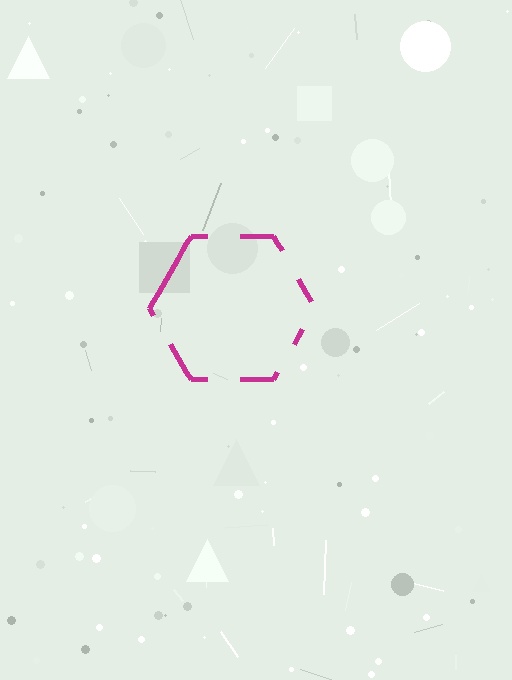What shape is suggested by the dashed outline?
The dashed outline suggests a hexagon.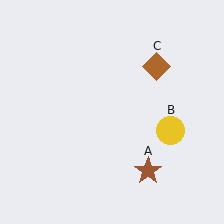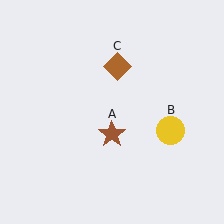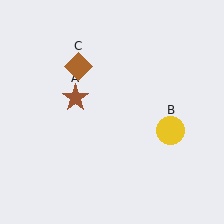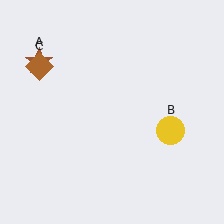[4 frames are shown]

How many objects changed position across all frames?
2 objects changed position: brown star (object A), brown diamond (object C).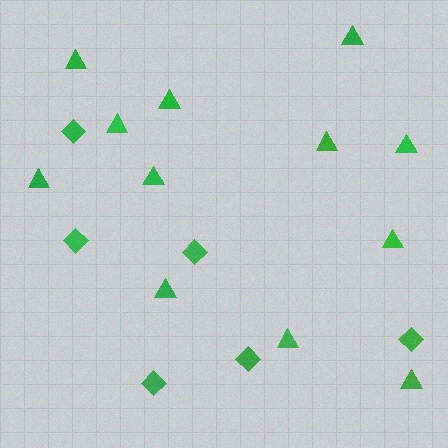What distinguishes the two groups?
There are 2 groups: one group of diamonds (6) and one group of triangles (12).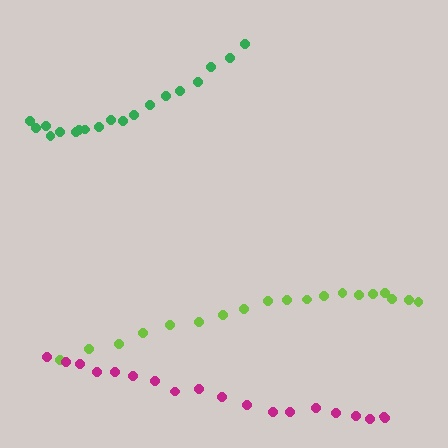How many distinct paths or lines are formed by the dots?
There are 3 distinct paths.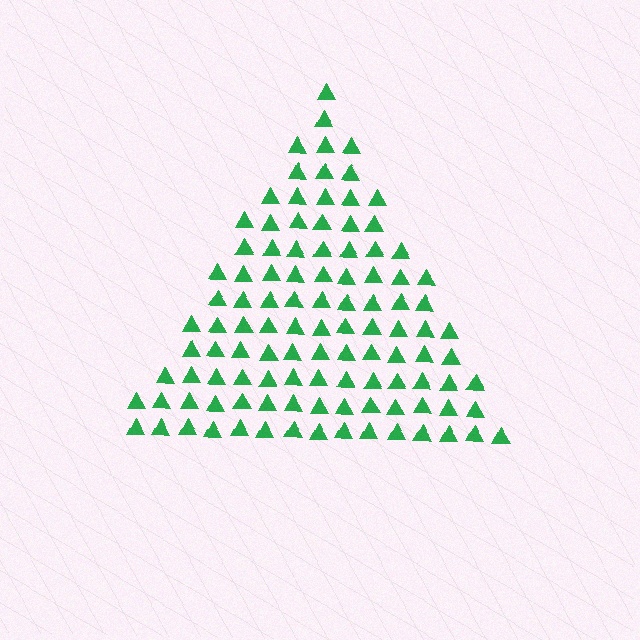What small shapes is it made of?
It is made of small triangles.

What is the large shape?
The large shape is a triangle.